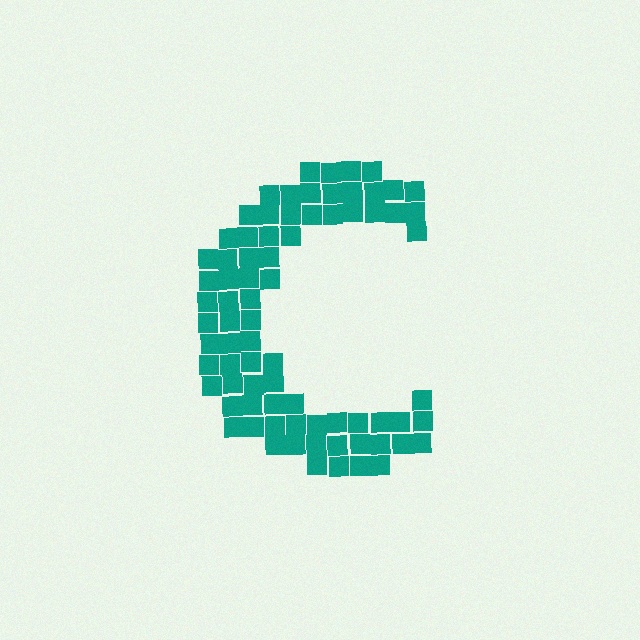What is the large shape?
The large shape is the letter C.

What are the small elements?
The small elements are squares.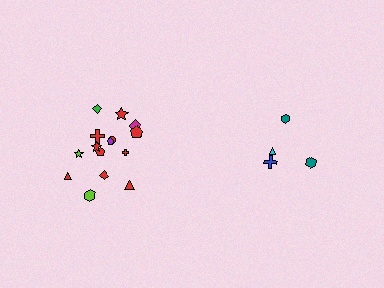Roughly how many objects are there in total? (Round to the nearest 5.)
Roughly 20 objects in total.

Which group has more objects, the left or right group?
The left group.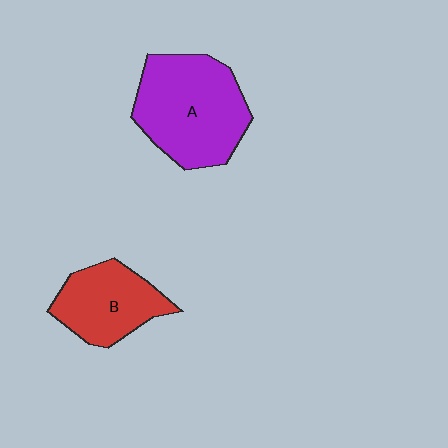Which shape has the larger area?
Shape A (purple).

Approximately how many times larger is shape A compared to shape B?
Approximately 1.5 times.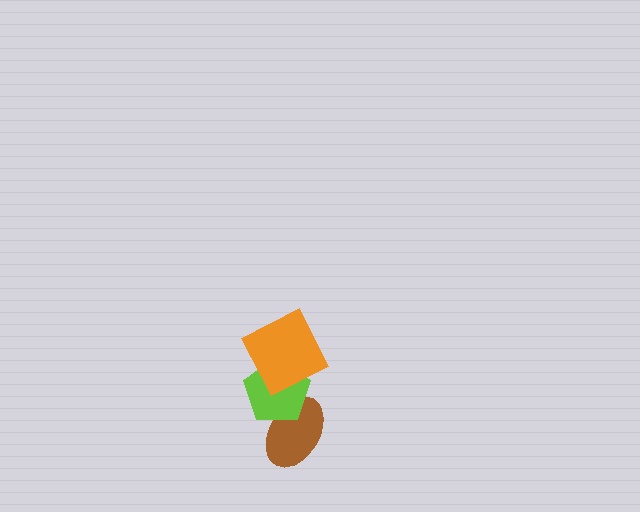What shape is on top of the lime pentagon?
The orange square is on top of the lime pentagon.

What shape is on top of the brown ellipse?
The lime pentagon is on top of the brown ellipse.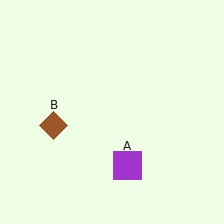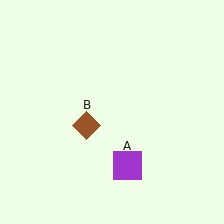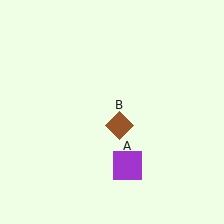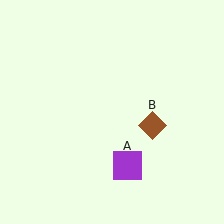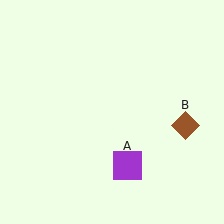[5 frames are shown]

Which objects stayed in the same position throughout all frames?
Purple square (object A) remained stationary.